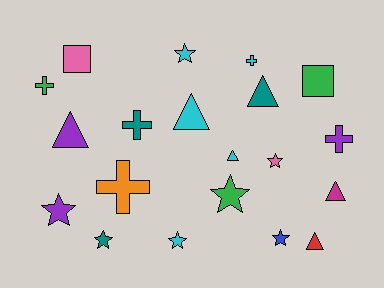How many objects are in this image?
There are 20 objects.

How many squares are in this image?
There are 2 squares.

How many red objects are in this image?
There is 1 red object.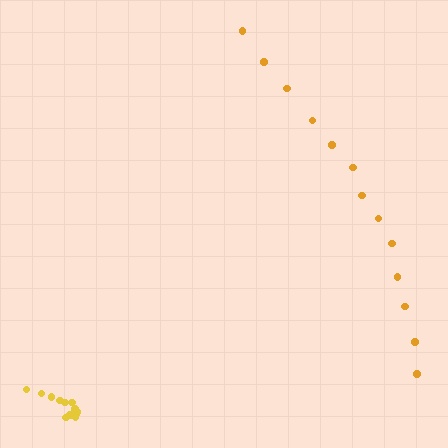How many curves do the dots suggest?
There are 2 distinct paths.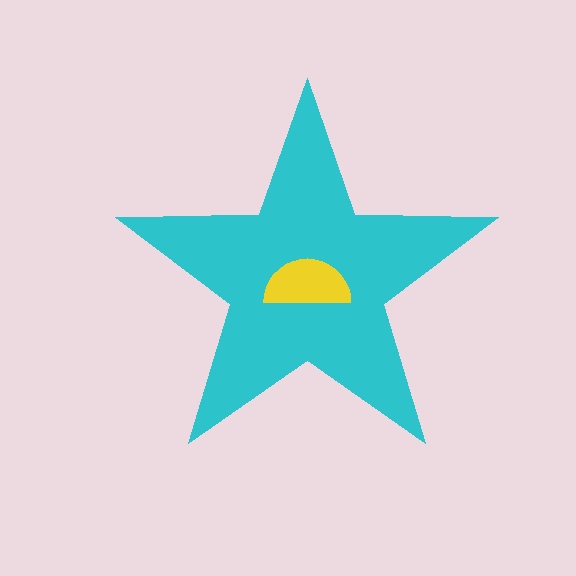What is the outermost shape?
The cyan star.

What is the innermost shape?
The yellow semicircle.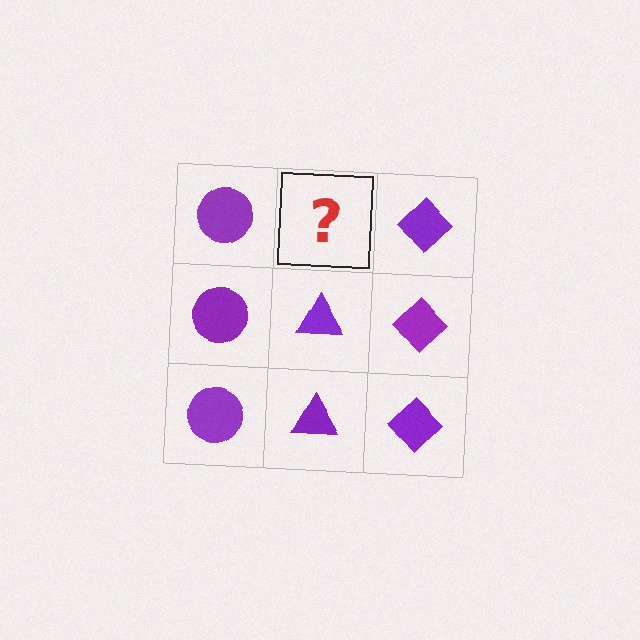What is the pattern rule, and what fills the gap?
The rule is that each column has a consistent shape. The gap should be filled with a purple triangle.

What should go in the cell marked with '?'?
The missing cell should contain a purple triangle.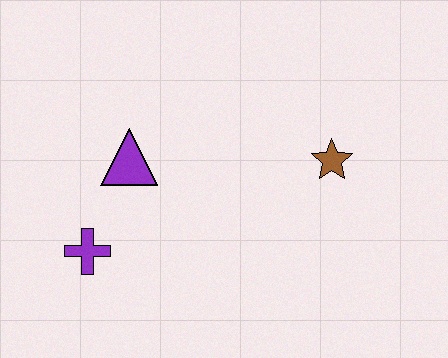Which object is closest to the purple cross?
The purple triangle is closest to the purple cross.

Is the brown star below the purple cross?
No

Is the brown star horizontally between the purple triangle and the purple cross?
No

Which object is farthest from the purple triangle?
The brown star is farthest from the purple triangle.